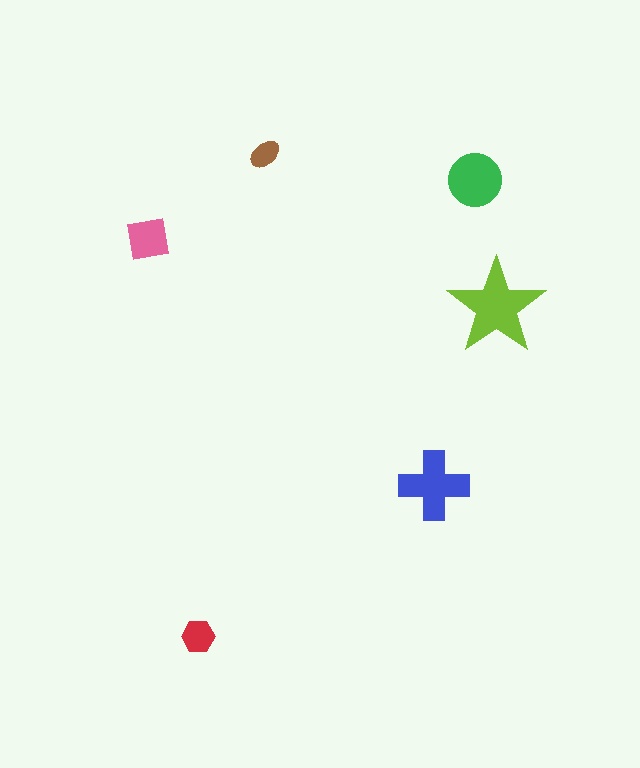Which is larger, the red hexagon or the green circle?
The green circle.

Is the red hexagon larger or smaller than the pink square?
Smaller.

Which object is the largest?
The lime star.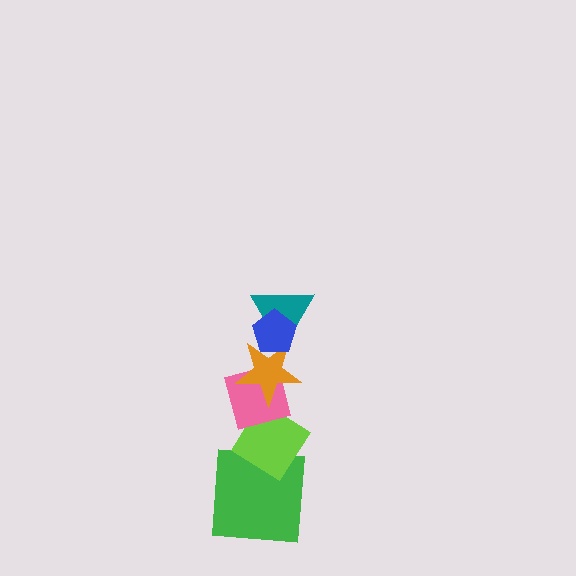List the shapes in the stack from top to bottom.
From top to bottom: the blue pentagon, the teal triangle, the orange star, the pink square, the lime diamond, the green square.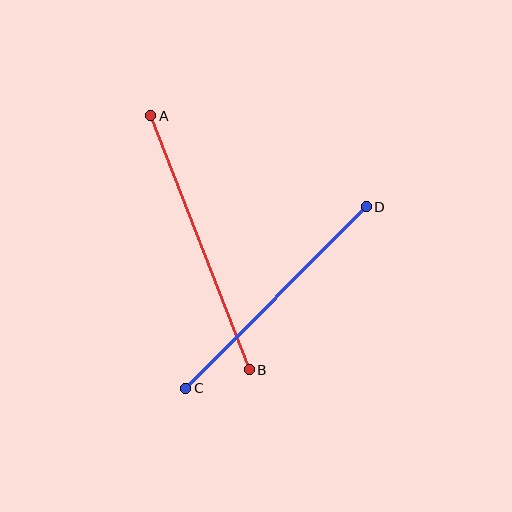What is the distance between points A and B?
The distance is approximately 273 pixels.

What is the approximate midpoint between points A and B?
The midpoint is at approximately (200, 243) pixels.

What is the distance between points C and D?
The distance is approximately 256 pixels.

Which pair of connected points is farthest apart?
Points A and B are farthest apart.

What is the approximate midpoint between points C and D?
The midpoint is at approximately (276, 297) pixels.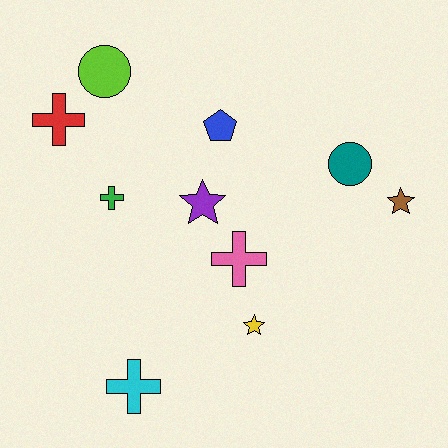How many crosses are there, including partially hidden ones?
There are 4 crosses.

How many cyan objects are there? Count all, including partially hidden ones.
There is 1 cyan object.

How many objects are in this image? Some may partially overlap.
There are 10 objects.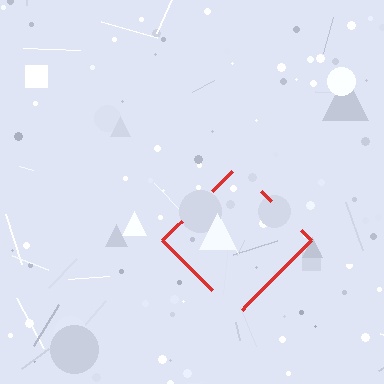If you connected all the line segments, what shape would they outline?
They would outline a diamond.